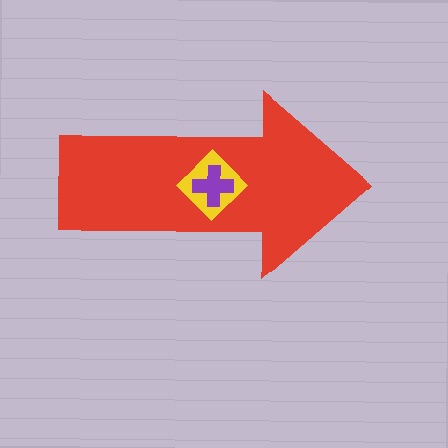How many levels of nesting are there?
3.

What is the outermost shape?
The red arrow.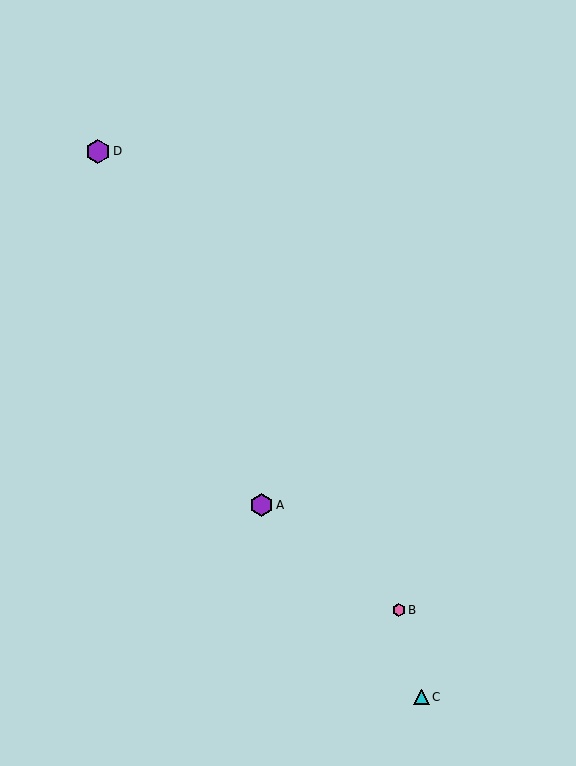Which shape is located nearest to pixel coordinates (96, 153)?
The purple hexagon (labeled D) at (98, 151) is nearest to that location.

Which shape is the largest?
The purple hexagon (labeled D) is the largest.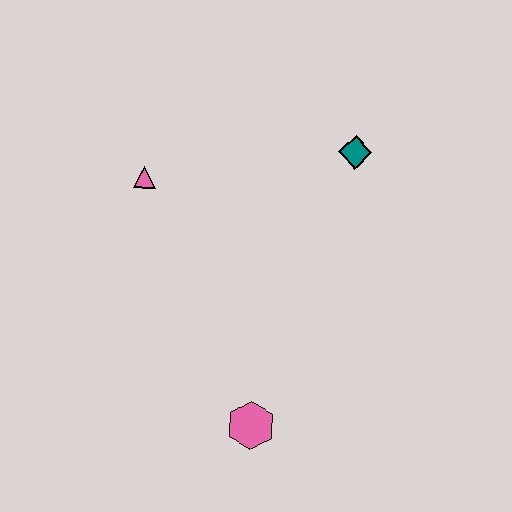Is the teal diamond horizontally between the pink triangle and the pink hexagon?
No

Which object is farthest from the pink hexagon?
The teal diamond is farthest from the pink hexagon.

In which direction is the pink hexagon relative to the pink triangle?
The pink hexagon is below the pink triangle.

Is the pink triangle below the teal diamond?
Yes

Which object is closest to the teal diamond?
The pink triangle is closest to the teal diamond.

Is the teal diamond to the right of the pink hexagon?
Yes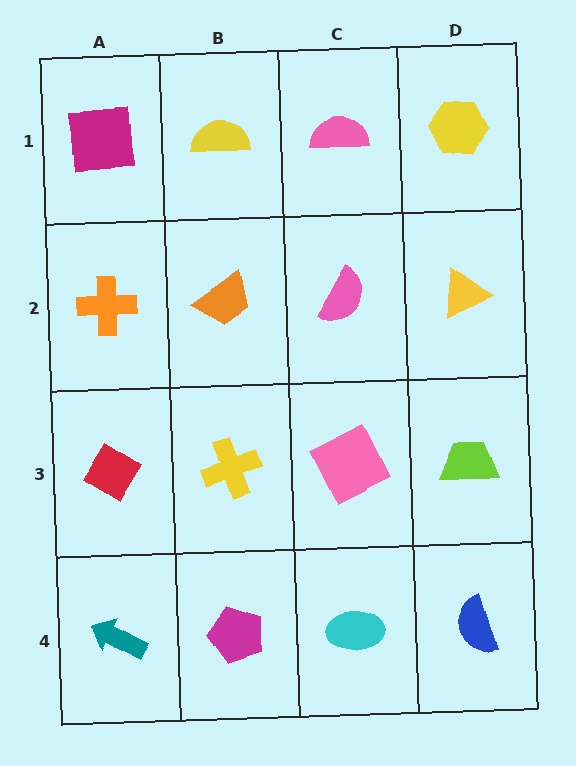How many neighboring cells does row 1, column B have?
3.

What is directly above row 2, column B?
A yellow semicircle.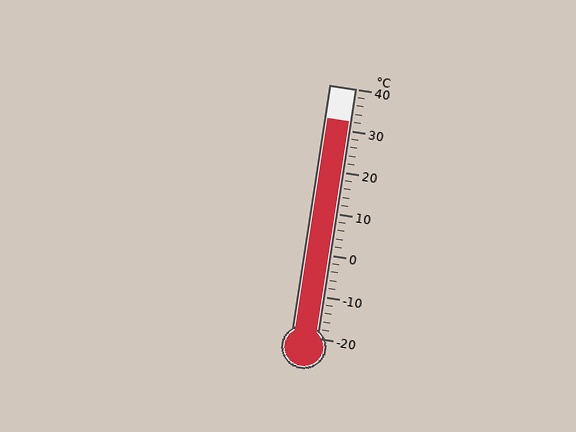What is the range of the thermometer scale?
The thermometer scale ranges from -20°C to 40°C.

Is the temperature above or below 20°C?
The temperature is above 20°C.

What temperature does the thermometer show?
The thermometer shows approximately 32°C.